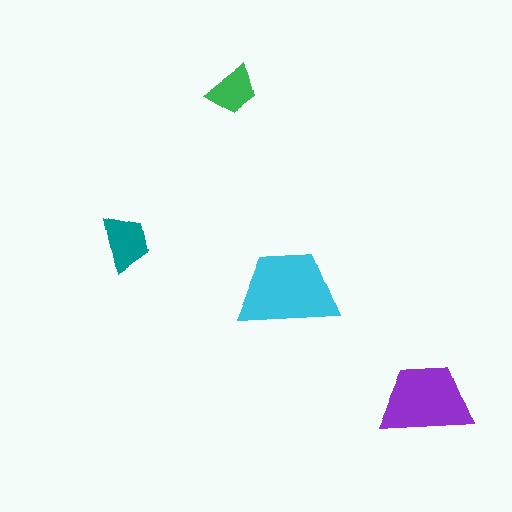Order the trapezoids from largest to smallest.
the cyan one, the purple one, the teal one, the green one.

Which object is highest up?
The green trapezoid is topmost.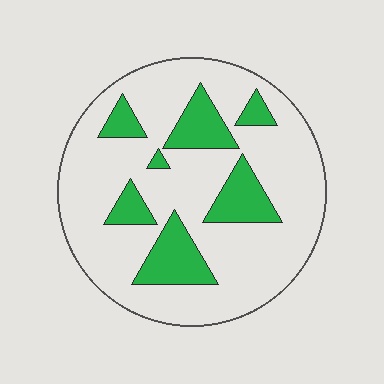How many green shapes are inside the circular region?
7.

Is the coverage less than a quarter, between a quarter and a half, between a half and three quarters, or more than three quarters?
Less than a quarter.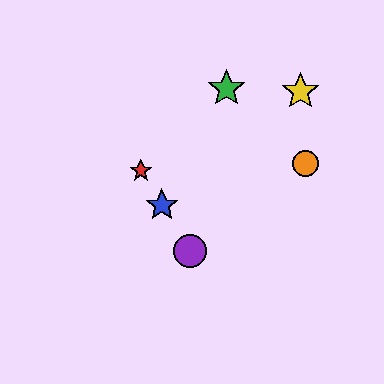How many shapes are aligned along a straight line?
3 shapes (the red star, the blue star, the purple circle) are aligned along a straight line.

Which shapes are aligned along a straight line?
The red star, the blue star, the purple circle are aligned along a straight line.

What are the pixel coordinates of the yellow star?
The yellow star is at (301, 91).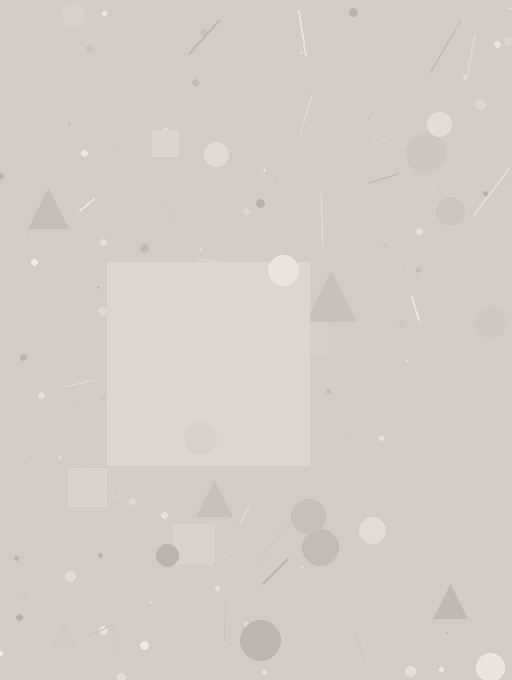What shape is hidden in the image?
A square is hidden in the image.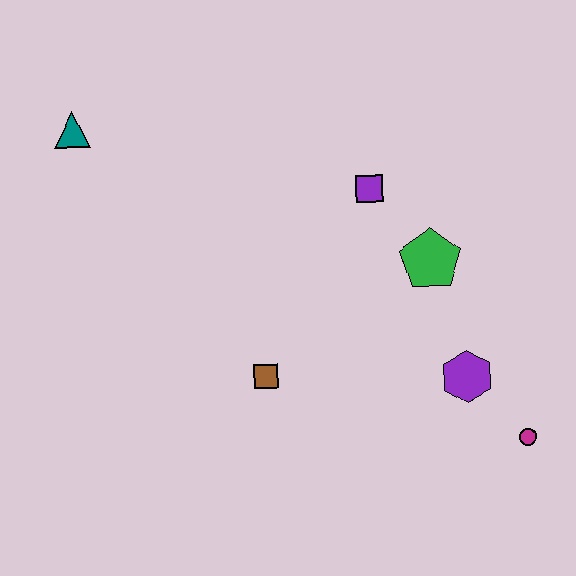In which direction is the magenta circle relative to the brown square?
The magenta circle is to the right of the brown square.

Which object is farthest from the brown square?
The teal triangle is farthest from the brown square.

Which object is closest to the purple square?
The green pentagon is closest to the purple square.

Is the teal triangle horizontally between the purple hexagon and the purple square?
No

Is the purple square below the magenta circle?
No